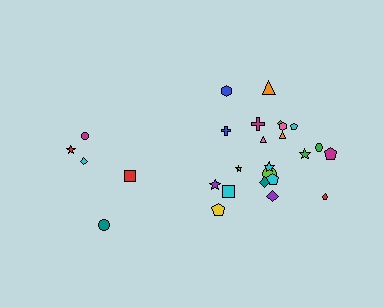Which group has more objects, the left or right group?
The right group.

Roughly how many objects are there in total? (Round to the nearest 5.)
Roughly 25 objects in total.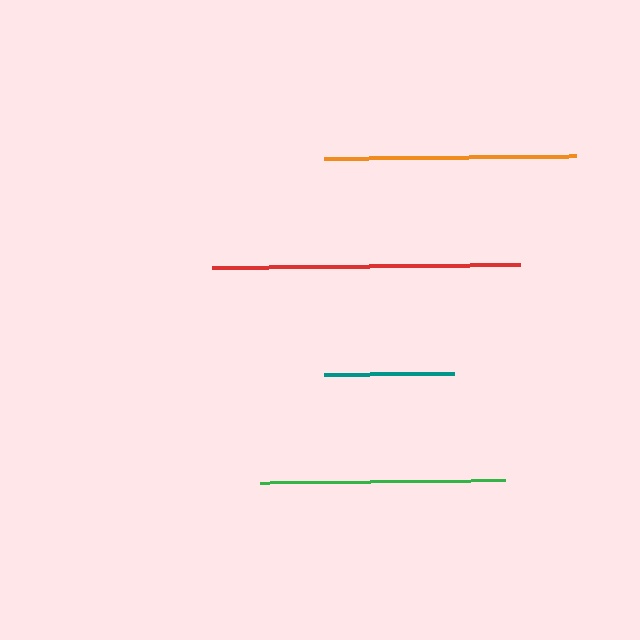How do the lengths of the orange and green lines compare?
The orange and green lines are approximately the same length.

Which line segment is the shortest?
The teal line is the shortest at approximately 130 pixels.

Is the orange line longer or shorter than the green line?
The orange line is longer than the green line.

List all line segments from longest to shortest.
From longest to shortest: red, orange, green, teal.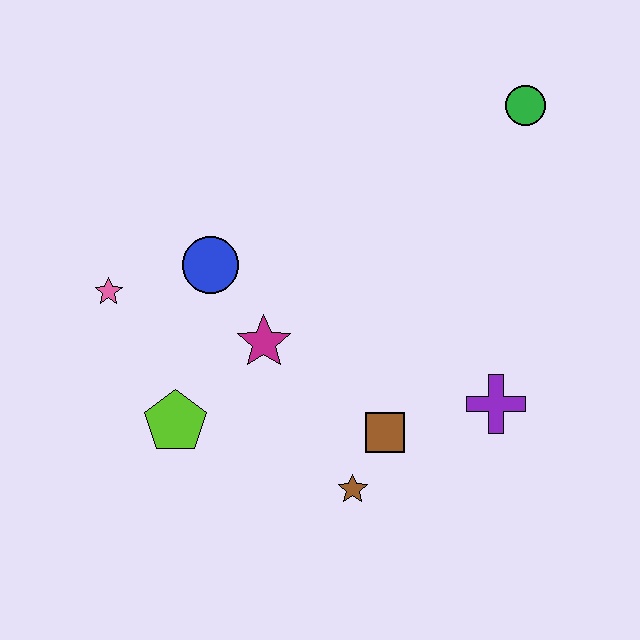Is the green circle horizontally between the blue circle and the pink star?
No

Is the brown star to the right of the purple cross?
No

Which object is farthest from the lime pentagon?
The green circle is farthest from the lime pentagon.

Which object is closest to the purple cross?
The brown square is closest to the purple cross.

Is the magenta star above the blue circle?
No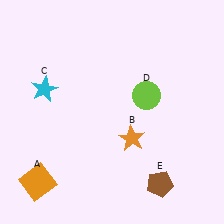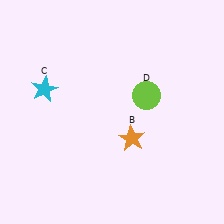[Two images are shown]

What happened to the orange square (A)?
The orange square (A) was removed in Image 2. It was in the bottom-left area of Image 1.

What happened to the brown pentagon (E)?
The brown pentagon (E) was removed in Image 2. It was in the bottom-right area of Image 1.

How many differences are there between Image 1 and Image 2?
There are 2 differences between the two images.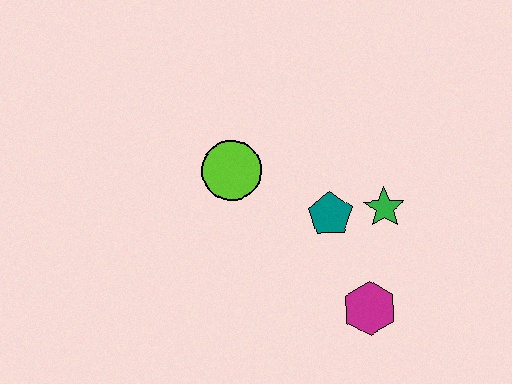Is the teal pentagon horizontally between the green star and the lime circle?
Yes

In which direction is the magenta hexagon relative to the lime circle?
The magenta hexagon is below the lime circle.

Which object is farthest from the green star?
The lime circle is farthest from the green star.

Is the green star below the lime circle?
Yes